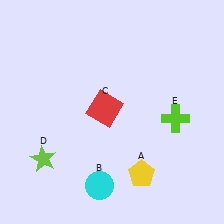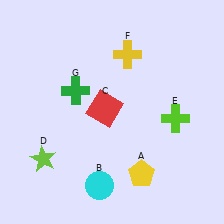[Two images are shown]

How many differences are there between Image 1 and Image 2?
There are 2 differences between the two images.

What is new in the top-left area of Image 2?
A green cross (G) was added in the top-left area of Image 2.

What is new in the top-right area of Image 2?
A yellow cross (F) was added in the top-right area of Image 2.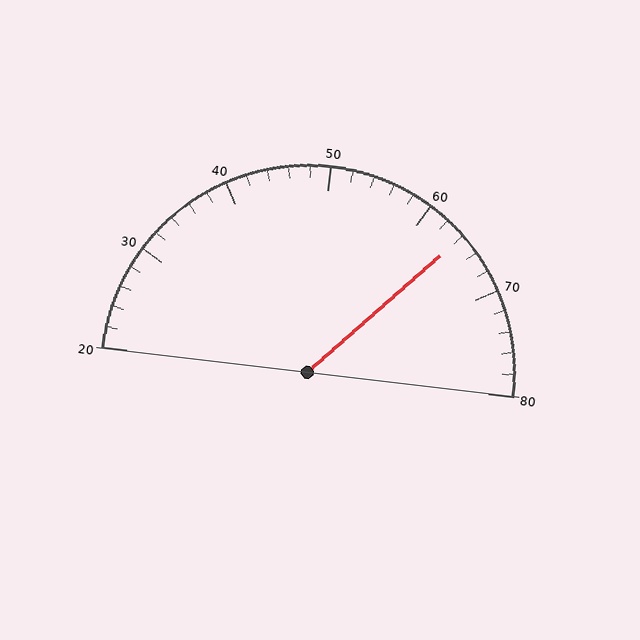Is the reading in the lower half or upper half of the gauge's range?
The reading is in the upper half of the range (20 to 80).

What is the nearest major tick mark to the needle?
The nearest major tick mark is 60.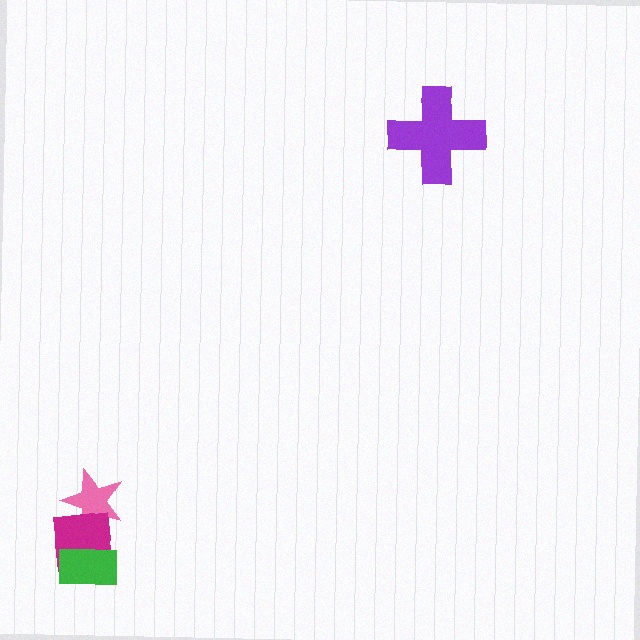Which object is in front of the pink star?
The magenta square is in front of the pink star.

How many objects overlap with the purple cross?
0 objects overlap with the purple cross.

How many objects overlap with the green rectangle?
1 object overlaps with the green rectangle.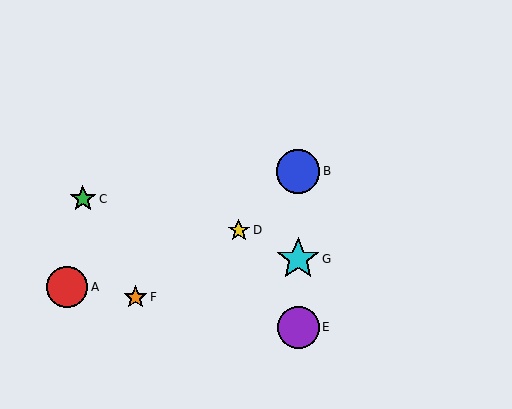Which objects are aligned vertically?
Objects B, E, G are aligned vertically.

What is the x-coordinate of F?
Object F is at x≈135.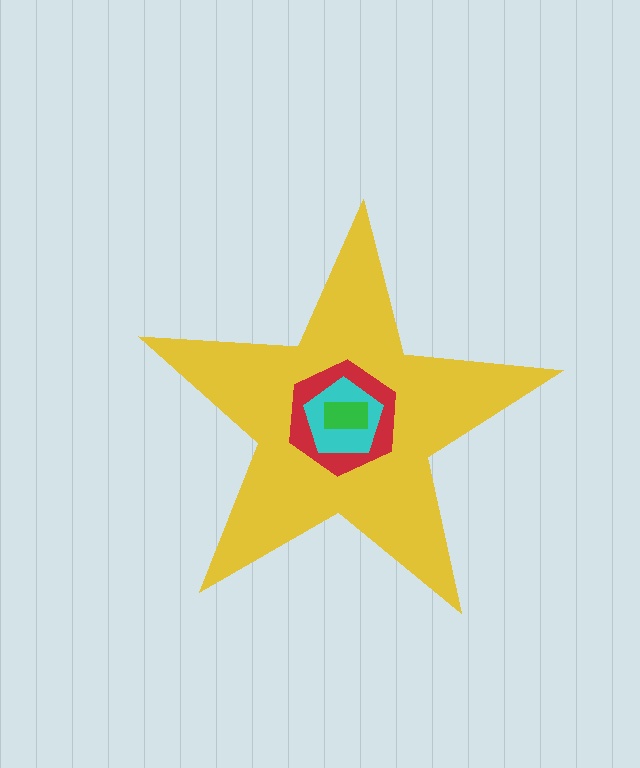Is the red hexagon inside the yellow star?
Yes.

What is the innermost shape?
The green rectangle.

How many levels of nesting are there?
4.